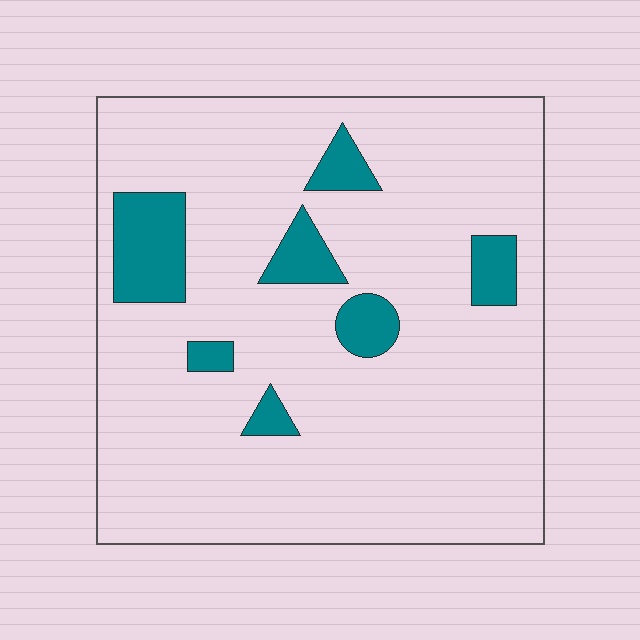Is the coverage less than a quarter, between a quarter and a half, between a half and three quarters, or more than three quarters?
Less than a quarter.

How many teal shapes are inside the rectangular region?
7.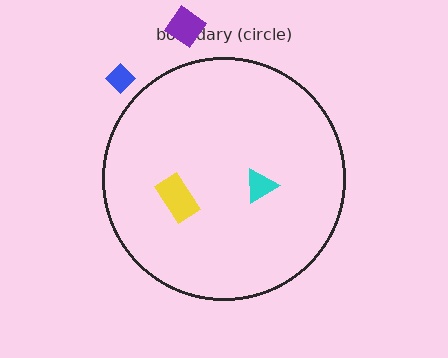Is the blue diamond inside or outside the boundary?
Outside.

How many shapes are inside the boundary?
2 inside, 2 outside.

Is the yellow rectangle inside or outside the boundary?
Inside.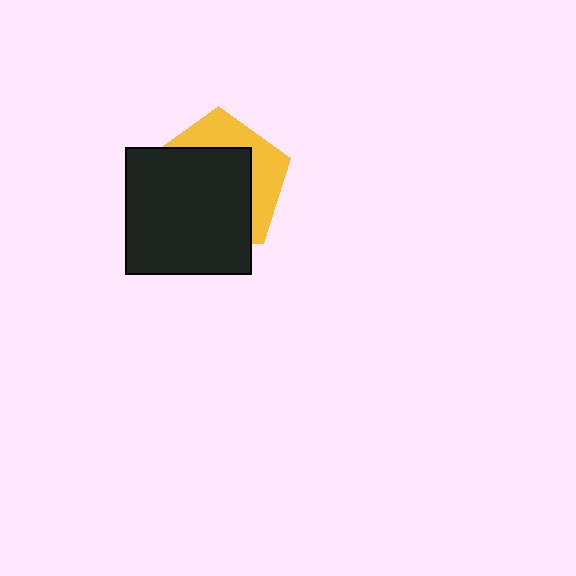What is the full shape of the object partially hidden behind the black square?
The partially hidden object is a yellow pentagon.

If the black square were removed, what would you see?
You would see the complete yellow pentagon.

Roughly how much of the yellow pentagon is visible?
A small part of it is visible (roughly 36%).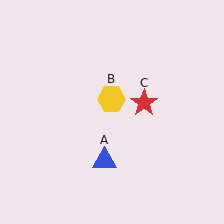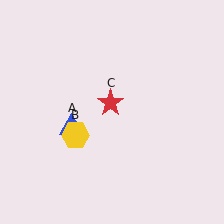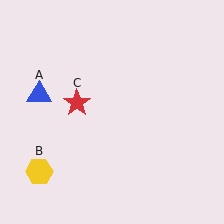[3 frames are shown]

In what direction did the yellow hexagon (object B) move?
The yellow hexagon (object B) moved down and to the left.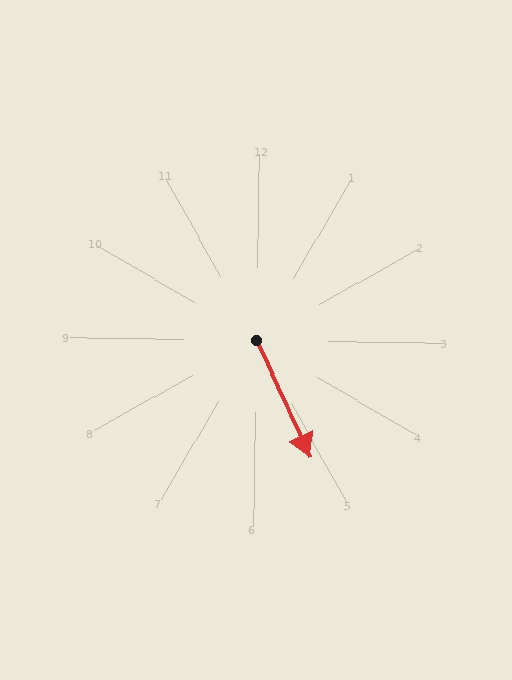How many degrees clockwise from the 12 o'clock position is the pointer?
Approximately 154 degrees.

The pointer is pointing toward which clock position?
Roughly 5 o'clock.